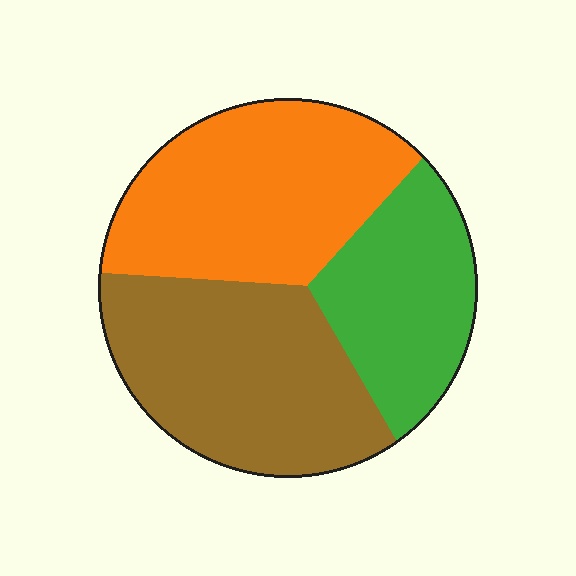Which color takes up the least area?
Green, at roughly 25%.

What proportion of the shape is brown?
Brown covers 38% of the shape.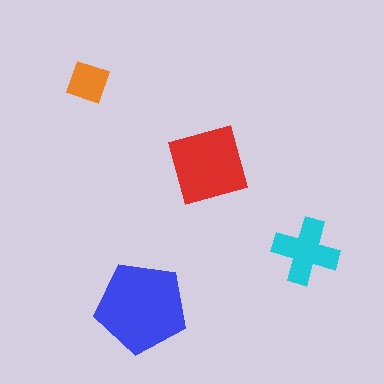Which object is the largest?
The blue pentagon.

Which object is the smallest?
The orange diamond.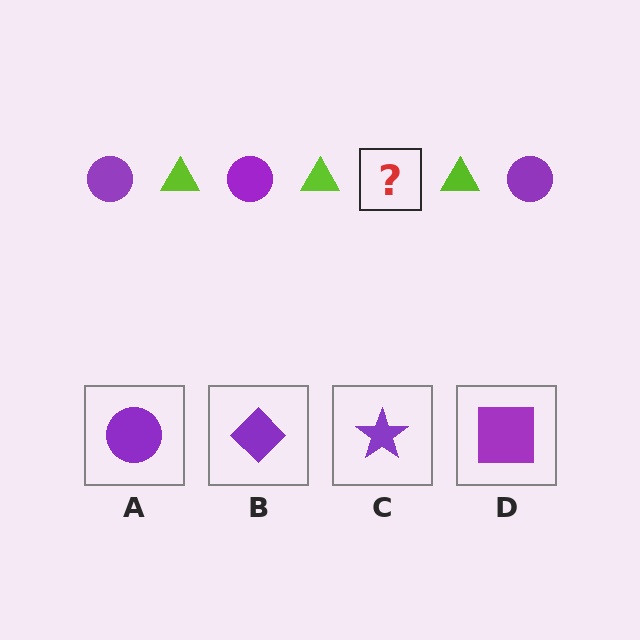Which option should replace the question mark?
Option A.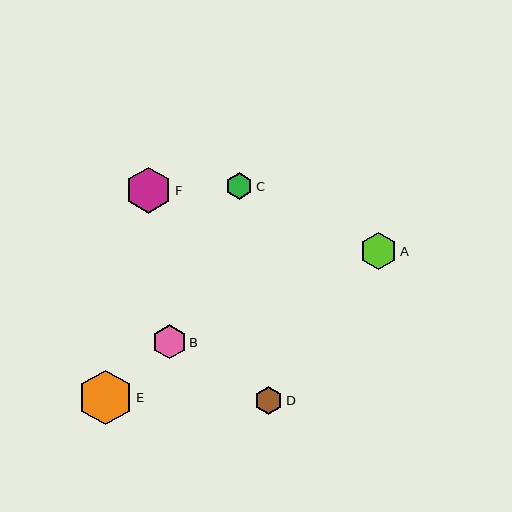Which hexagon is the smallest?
Hexagon C is the smallest with a size of approximately 27 pixels.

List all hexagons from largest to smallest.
From largest to smallest: E, F, A, B, D, C.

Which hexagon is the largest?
Hexagon E is the largest with a size of approximately 55 pixels.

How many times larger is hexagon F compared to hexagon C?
Hexagon F is approximately 1.7 times the size of hexagon C.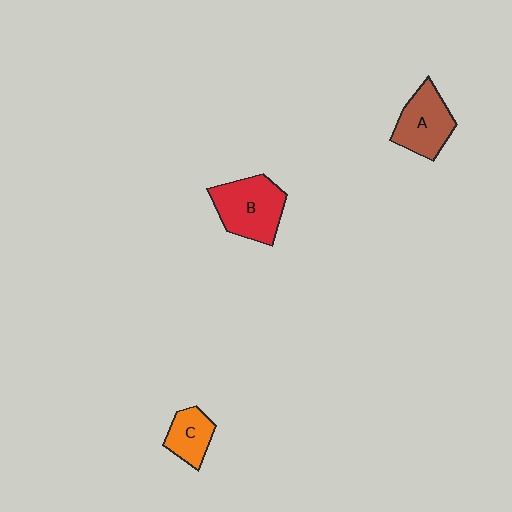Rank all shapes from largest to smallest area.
From largest to smallest: B (red), A (brown), C (orange).